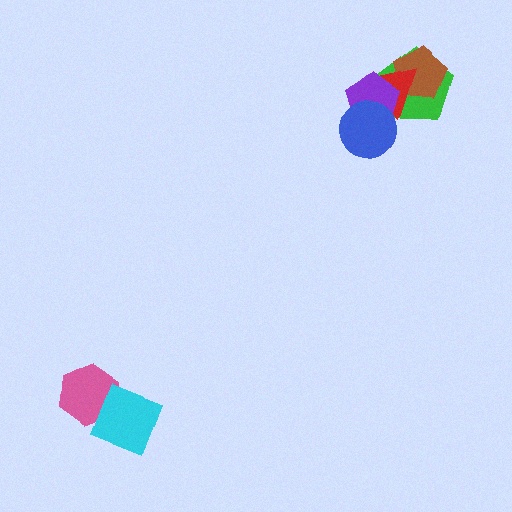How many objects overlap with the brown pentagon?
2 objects overlap with the brown pentagon.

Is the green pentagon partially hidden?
Yes, it is partially covered by another shape.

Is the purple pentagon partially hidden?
Yes, it is partially covered by another shape.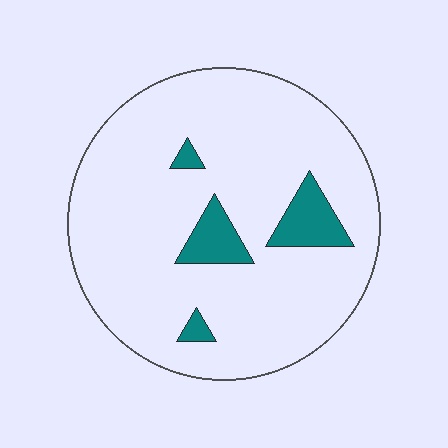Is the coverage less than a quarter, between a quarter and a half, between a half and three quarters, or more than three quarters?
Less than a quarter.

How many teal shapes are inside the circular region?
4.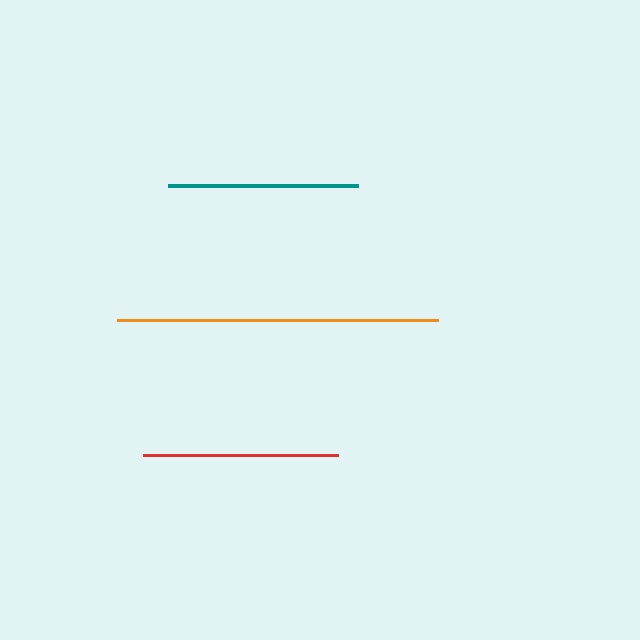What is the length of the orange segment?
The orange segment is approximately 320 pixels long.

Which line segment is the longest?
The orange line is the longest at approximately 320 pixels.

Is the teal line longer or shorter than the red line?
The red line is longer than the teal line.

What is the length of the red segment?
The red segment is approximately 195 pixels long.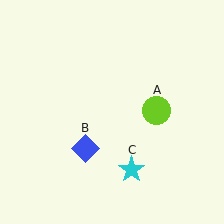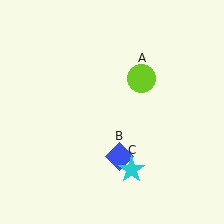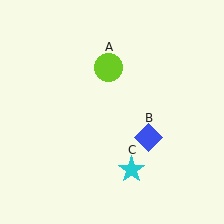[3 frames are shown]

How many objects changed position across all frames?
2 objects changed position: lime circle (object A), blue diamond (object B).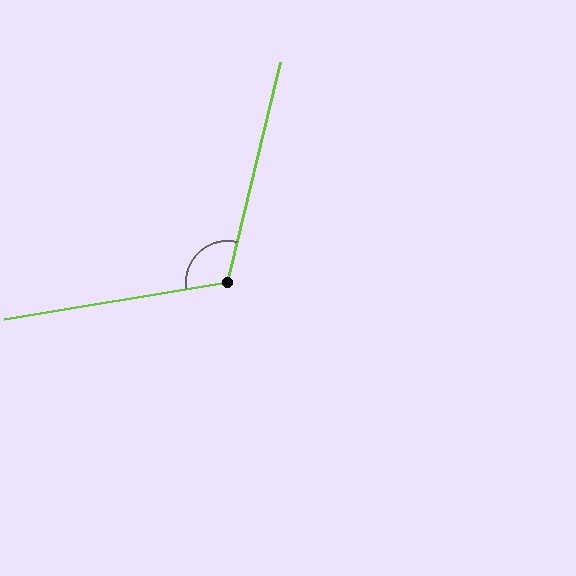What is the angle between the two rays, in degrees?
Approximately 113 degrees.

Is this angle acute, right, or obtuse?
It is obtuse.